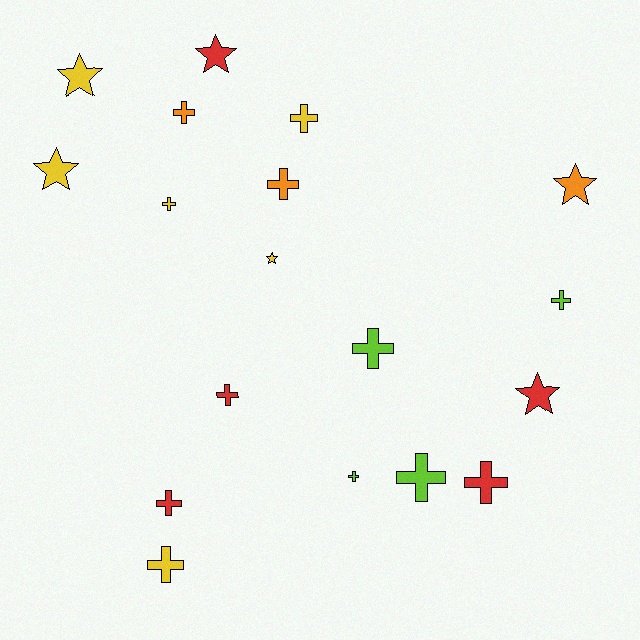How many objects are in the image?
There are 18 objects.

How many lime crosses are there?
There are 4 lime crosses.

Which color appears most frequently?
Yellow, with 6 objects.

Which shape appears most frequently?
Cross, with 12 objects.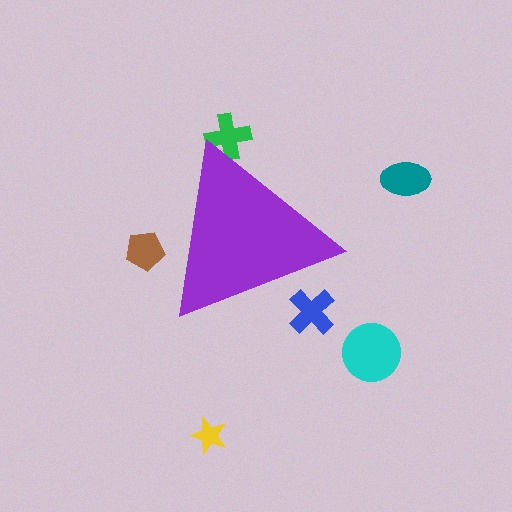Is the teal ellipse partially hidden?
No, the teal ellipse is fully visible.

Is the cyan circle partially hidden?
No, the cyan circle is fully visible.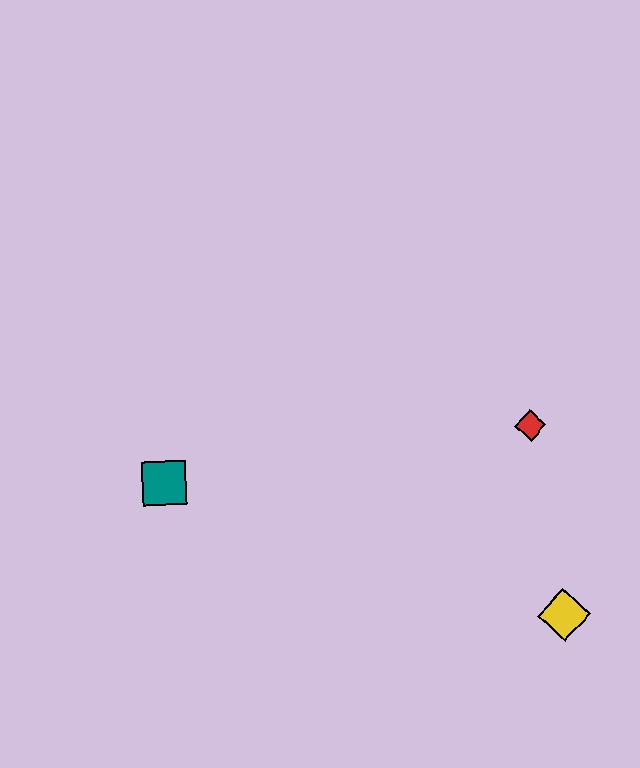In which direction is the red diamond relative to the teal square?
The red diamond is to the right of the teal square.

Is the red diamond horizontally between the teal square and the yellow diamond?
Yes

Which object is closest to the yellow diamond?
The red diamond is closest to the yellow diamond.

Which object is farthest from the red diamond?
The teal square is farthest from the red diamond.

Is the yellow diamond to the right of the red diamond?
Yes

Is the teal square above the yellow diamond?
Yes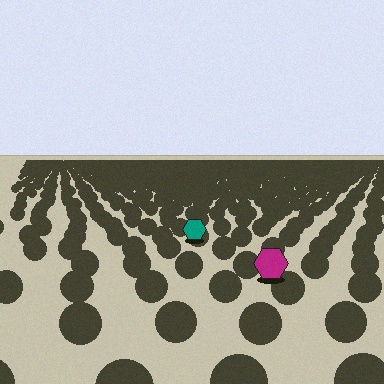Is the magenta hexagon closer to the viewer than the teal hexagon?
Yes. The magenta hexagon is closer — you can tell from the texture gradient: the ground texture is coarser near it.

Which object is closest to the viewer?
The magenta hexagon is closest. The texture marks near it are larger and more spread out.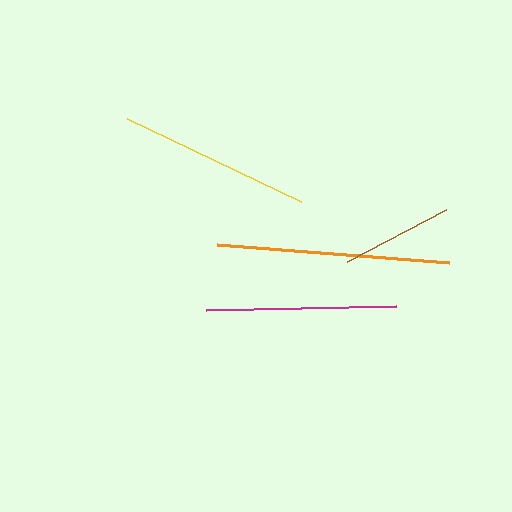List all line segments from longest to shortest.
From longest to shortest: orange, yellow, magenta, brown.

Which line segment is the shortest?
The brown line is the shortest at approximately 111 pixels.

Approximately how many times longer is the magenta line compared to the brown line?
The magenta line is approximately 1.7 times the length of the brown line.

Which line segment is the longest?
The orange line is the longest at approximately 234 pixels.